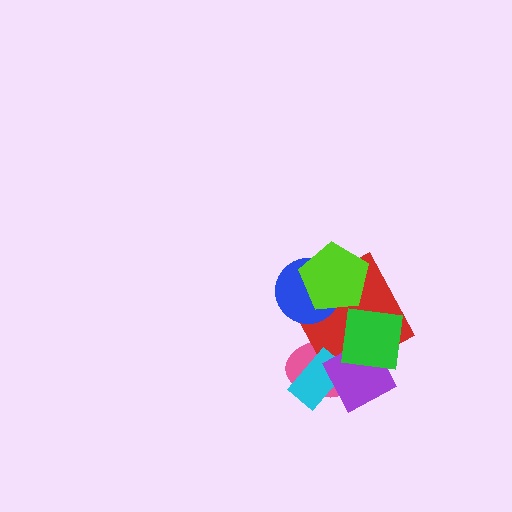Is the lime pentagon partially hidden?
No, no other shape covers it.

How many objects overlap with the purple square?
4 objects overlap with the purple square.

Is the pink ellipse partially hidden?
Yes, it is partially covered by another shape.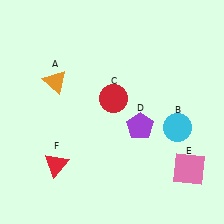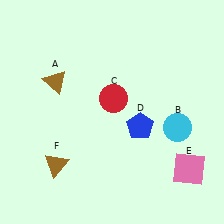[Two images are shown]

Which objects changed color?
A changed from orange to brown. D changed from purple to blue. F changed from red to brown.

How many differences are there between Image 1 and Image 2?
There are 3 differences between the two images.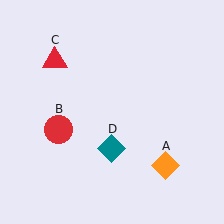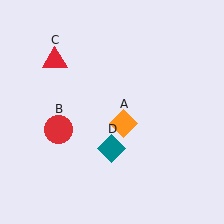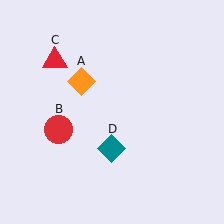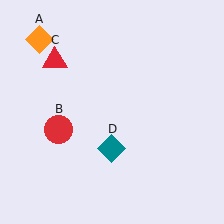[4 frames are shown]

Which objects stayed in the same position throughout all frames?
Red circle (object B) and red triangle (object C) and teal diamond (object D) remained stationary.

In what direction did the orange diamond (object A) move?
The orange diamond (object A) moved up and to the left.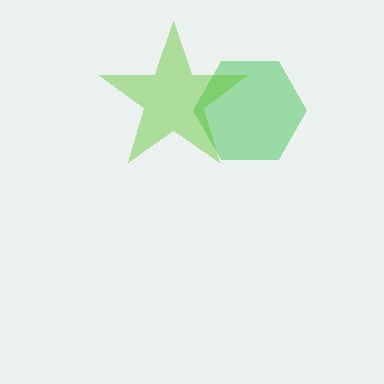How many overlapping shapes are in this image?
There are 2 overlapping shapes in the image.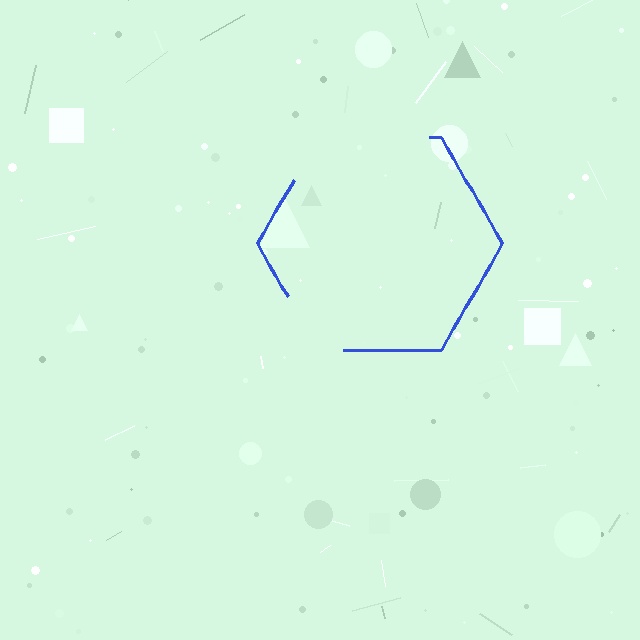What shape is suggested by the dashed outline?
The dashed outline suggests a hexagon.